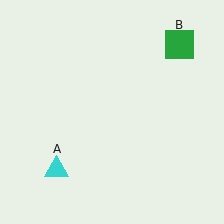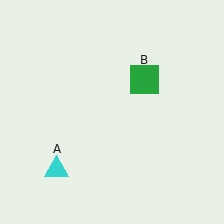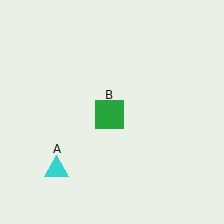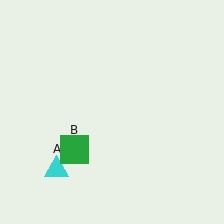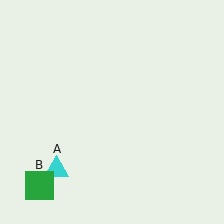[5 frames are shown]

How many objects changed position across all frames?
1 object changed position: green square (object B).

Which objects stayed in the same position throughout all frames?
Cyan triangle (object A) remained stationary.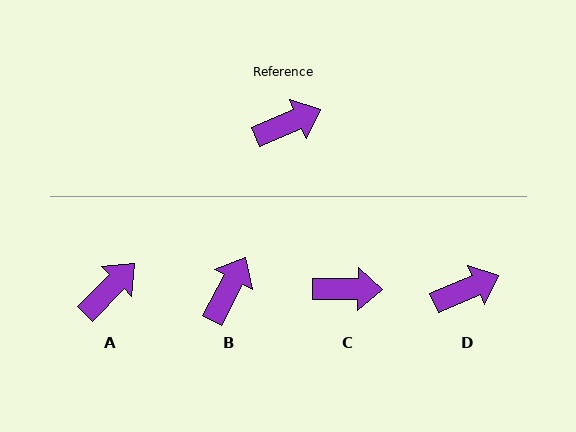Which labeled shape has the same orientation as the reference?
D.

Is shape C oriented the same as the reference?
No, it is off by about 24 degrees.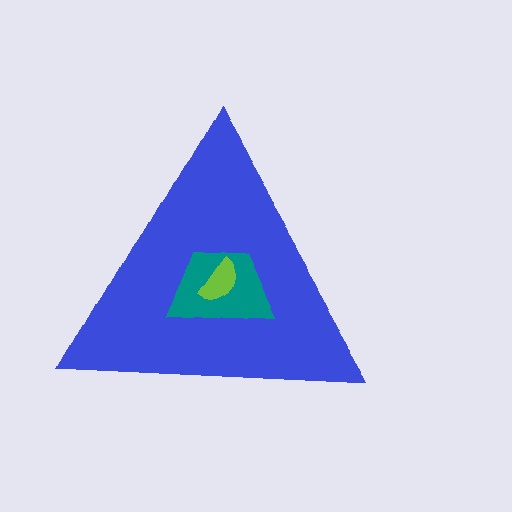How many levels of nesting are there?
3.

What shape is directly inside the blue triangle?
The teal trapezoid.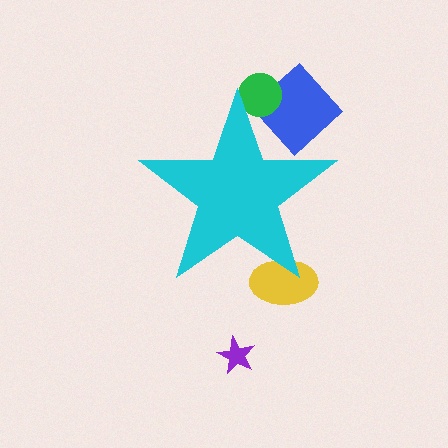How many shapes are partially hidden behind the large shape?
3 shapes are partially hidden.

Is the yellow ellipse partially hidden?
Yes, the yellow ellipse is partially hidden behind the cyan star.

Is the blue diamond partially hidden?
Yes, the blue diamond is partially hidden behind the cyan star.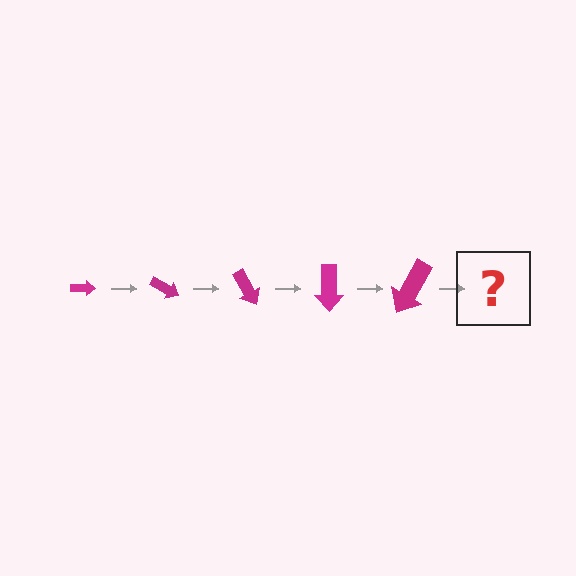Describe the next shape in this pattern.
It should be an arrow, larger than the previous one and rotated 150 degrees from the start.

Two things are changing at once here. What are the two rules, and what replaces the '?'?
The two rules are that the arrow grows larger each step and it rotates 30 degrees each step. The '?' should be an arrow, larger than the previous one and rotated 150 degrees from the start.